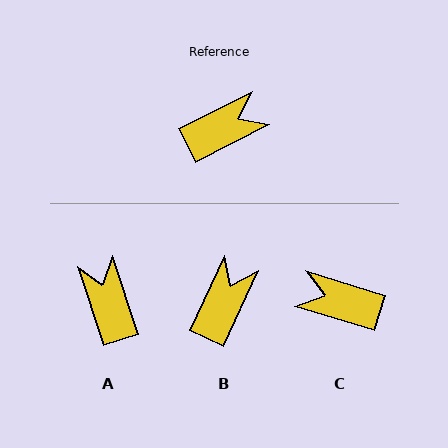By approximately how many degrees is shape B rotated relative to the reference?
Approximately 38 degrees counter-clockwise.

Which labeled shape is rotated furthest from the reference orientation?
C, about 136 degrees away.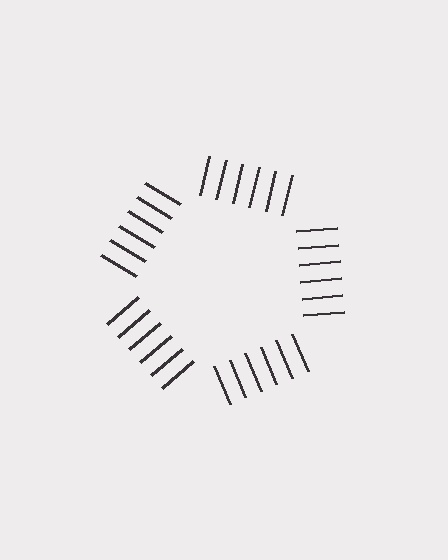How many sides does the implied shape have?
5 sides — the line-ends trace a pentagon.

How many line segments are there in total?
30 — 6 along each of the 5 edges.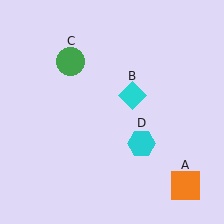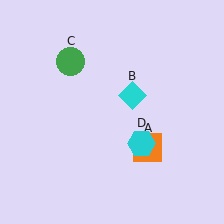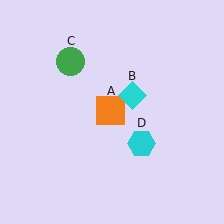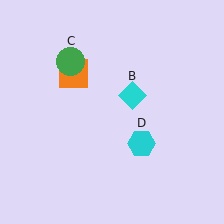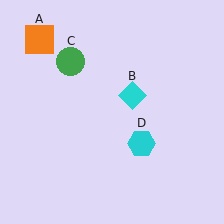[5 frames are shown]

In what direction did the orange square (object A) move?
The orange square (object A) moved up and to the left.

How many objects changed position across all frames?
1 object changed position: orange square (object A).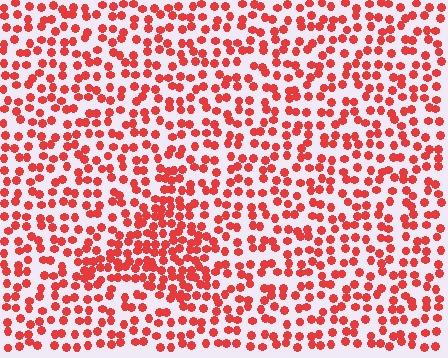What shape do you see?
I see a triangle.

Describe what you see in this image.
The image contains small red elements arranged at two different densities. A triangle-shaped region is visible where the elements are more densely packed than the surrounding area.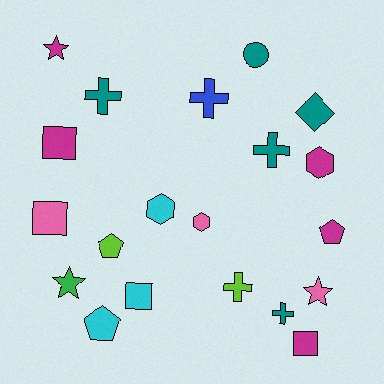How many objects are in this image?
There are 20 objects.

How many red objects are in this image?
There are no red objects.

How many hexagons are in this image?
There are 3 hexagons.